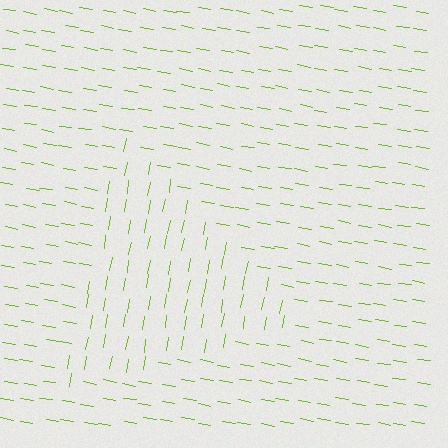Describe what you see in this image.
The image is filled with small lime line segments. A triangle region in the image has lines oriented differently from the surrounding lines, creating a visible texture boundary.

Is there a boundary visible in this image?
Yes, there is a texture boundary formed by a change in line orientation.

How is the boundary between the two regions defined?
The boundary is defined purely by a change in line orientation (approximately 90 degrees difference). All lines are the same color and thickness.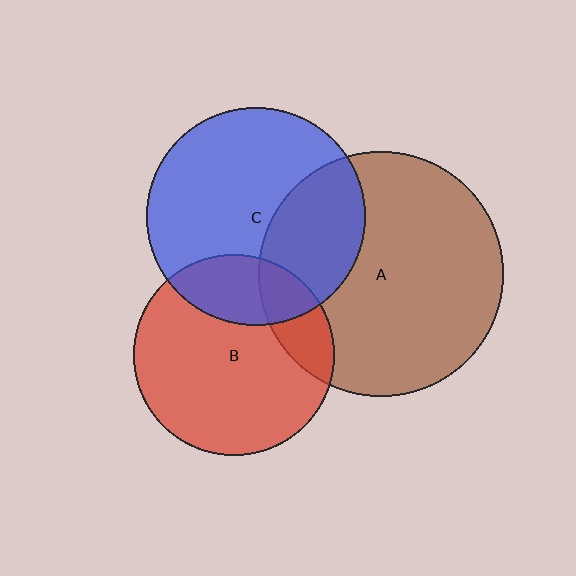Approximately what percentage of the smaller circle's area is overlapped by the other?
Approximately 25%.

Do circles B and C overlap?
Yes.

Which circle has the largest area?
Circle A (brown).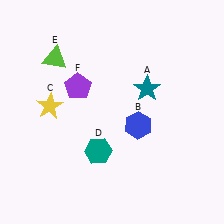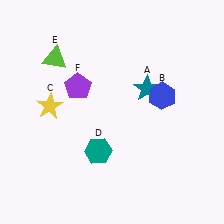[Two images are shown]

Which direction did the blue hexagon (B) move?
The blue hexagon (B) moved up.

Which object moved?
The blue hexagon (B) moved up.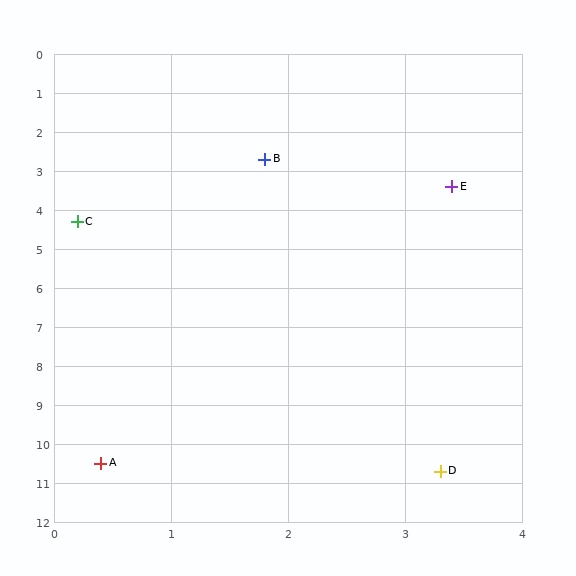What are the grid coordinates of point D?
Point D is at approximately (3.3, 10.7).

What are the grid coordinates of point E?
Point E is at approximately (3.4, 3.4).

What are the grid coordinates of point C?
Point C is at approximately (0.2, 4.3).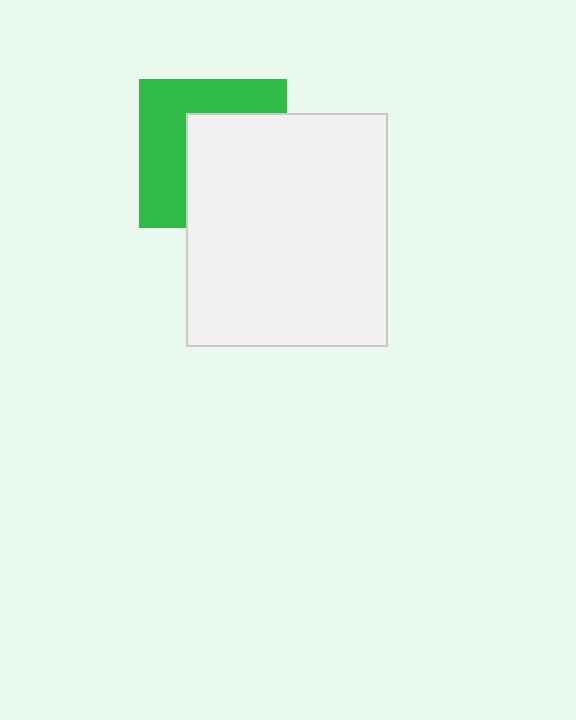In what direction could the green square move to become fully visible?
The green square could move toward the upper-left. That would shift it out from behind the white rectangle entirely.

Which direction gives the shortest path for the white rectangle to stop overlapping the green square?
Moving toward the lower-right gives the shortest separation.